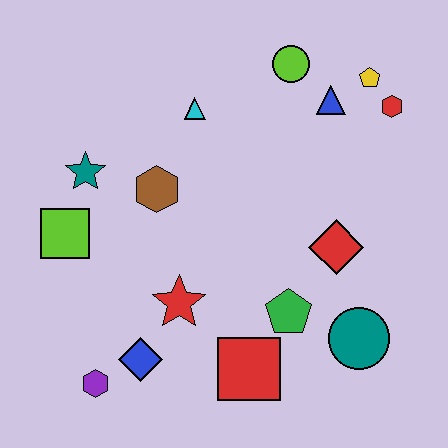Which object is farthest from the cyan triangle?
The purple hexagon is farthest from the cyan triangle.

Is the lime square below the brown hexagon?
Yes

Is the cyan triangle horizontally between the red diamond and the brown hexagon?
Yes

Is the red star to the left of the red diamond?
Yes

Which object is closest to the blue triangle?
The yellow pentagon is closest to the blue triangle.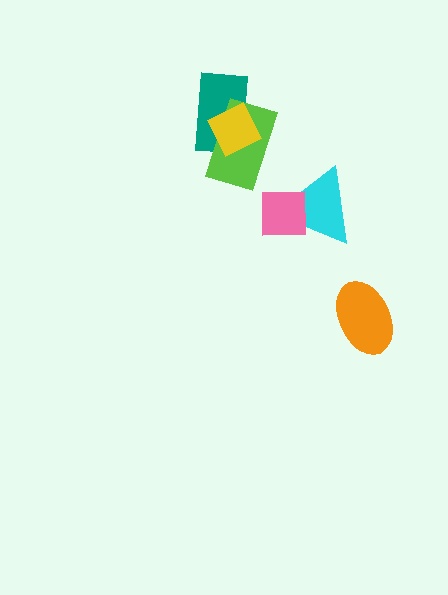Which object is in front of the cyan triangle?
The pink square is in front of the cyan triangle.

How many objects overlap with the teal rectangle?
2 objects overlap with the teal rectangle.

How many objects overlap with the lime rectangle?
2 objects overlap with the lime rectangle.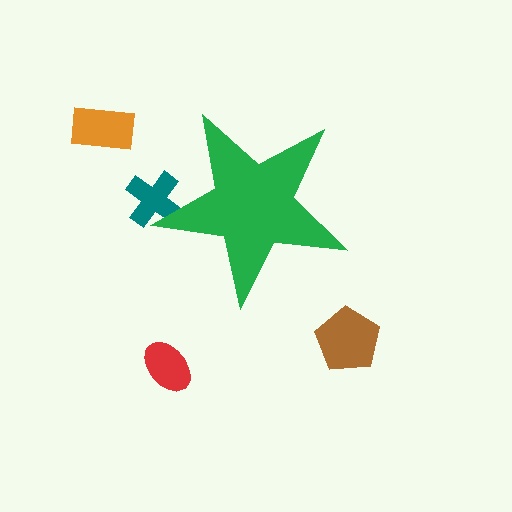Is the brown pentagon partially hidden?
No, the brown pentagon is fully visible.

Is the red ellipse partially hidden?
No, the red ellipse is fully visible.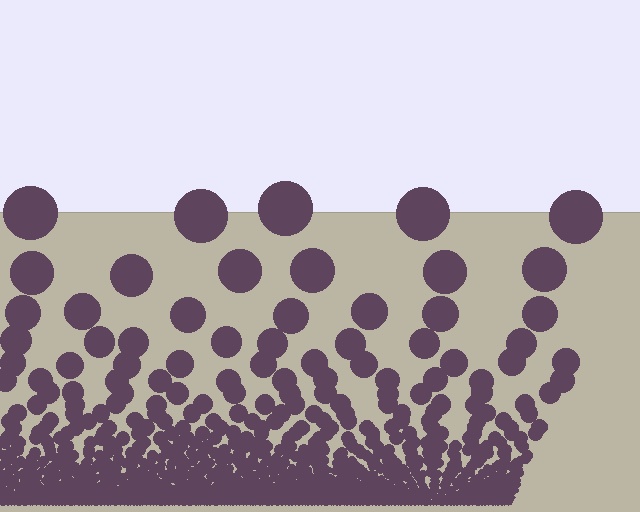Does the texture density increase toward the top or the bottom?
Density increases toward the bottom.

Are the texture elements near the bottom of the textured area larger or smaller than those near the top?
Smaller. The gradient is inverted — elements near the bottom are smaller and denser.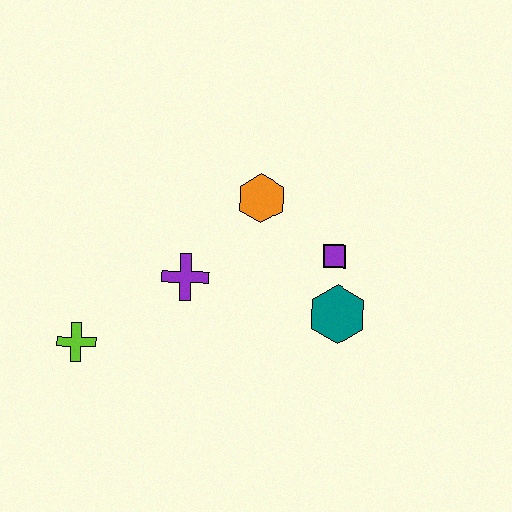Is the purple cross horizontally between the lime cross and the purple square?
Yes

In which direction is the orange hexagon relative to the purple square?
The orange hexagon is to the left of the purple square.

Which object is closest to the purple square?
The teal hexagon is closest to the purple square.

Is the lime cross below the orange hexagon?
Yes